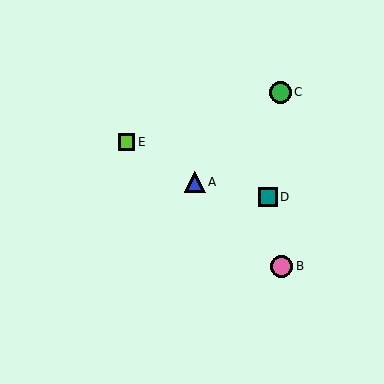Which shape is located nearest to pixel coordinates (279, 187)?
The teal square (labeled D) at (268, 197) is nearest to that location.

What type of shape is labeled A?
Shape A is a blue triangle.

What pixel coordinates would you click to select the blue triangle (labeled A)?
Click at (195, 182) to select the blue triangle A.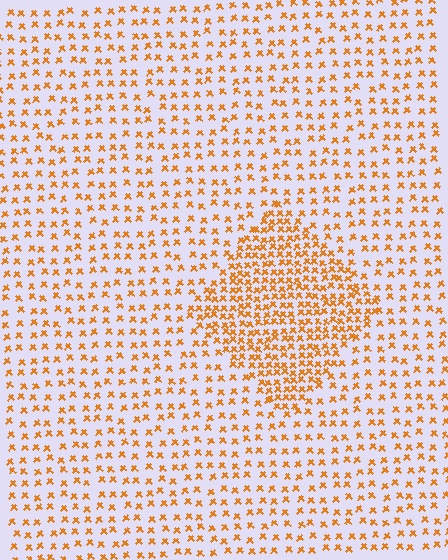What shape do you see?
I see a diamond.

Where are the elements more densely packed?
The elements are more densely packed inside the diamond boundary.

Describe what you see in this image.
The image contains small orange elements arranged at two different densities. A diamond-shaped region is visible where the elements are more densely packed than the surrounding area.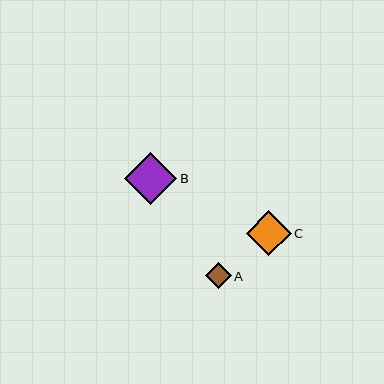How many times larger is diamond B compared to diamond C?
Diamond B is approximately 1.2 times the size of diamond C.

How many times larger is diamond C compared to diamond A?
Diamond C is approximately 1.7 times the size of diamond A.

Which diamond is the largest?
Diamond B is the largest with a size of approximately 52 pixels.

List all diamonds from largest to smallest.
From largest to smallest: B, C, A.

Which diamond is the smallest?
Diamond A is the smallest with a size of approximately 26 pixels.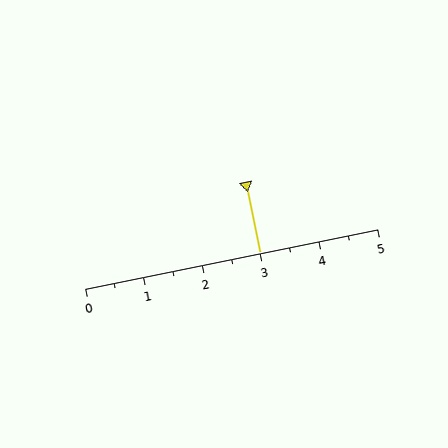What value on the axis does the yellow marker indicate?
The marker indicates approximately 3.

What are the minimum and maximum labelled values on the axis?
The axis runs from 0 to 5.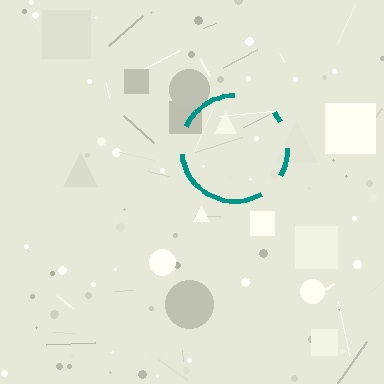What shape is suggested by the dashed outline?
The dashed outline suggests a circle.